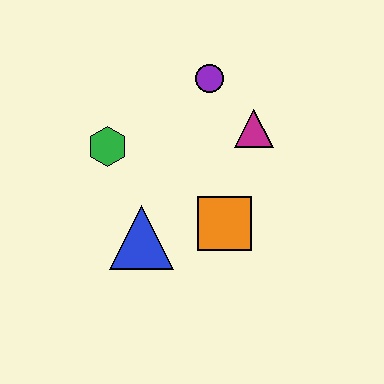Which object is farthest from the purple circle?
The blue triangle is farthest from the purple circle.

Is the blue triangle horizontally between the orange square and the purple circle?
No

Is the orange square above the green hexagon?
No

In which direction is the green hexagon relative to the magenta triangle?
The green hexagon is to the left of the magenta triangle.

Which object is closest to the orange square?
The blue triangle is closest to the orange square.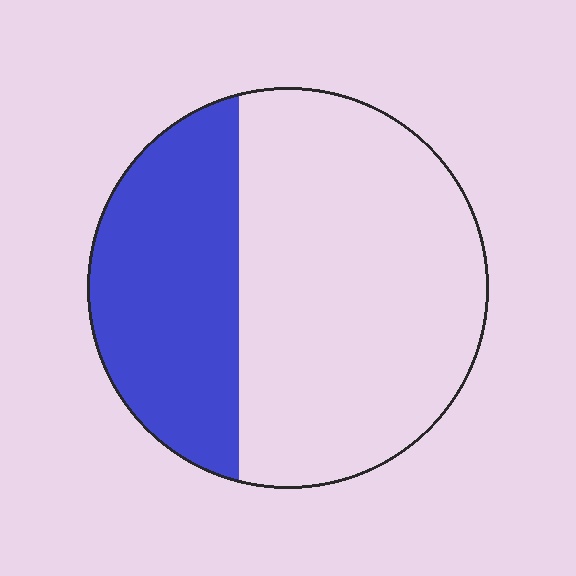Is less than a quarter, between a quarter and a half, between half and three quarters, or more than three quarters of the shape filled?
Between a quarter and a half.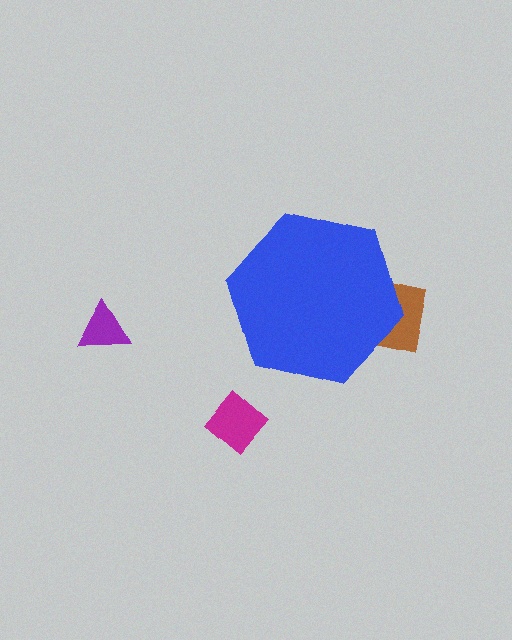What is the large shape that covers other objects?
A blue hexagon.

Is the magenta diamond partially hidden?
No, the magenta diamond is fully visible.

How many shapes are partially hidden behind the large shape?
1 shape is partially hidden.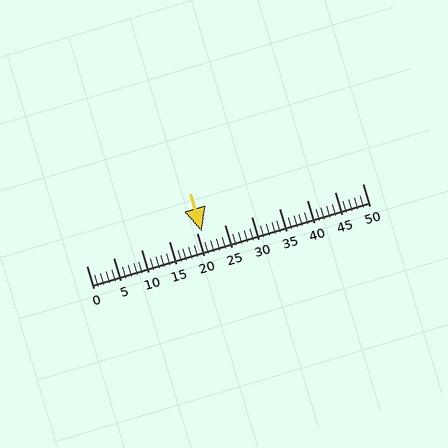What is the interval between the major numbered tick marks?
The major tick marks are spaced 5 units apart.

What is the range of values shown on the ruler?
The ruler shows values from 0 to 50.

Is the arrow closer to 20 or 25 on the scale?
The arrow is closer to 20.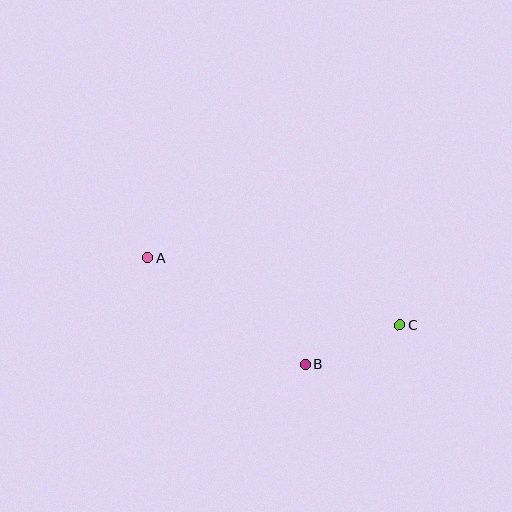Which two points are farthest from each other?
Points A and C are farthest from each other.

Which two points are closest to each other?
Points B and C are closest to each other.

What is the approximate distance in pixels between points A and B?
The distance between A and B is approximately 190 pixels.